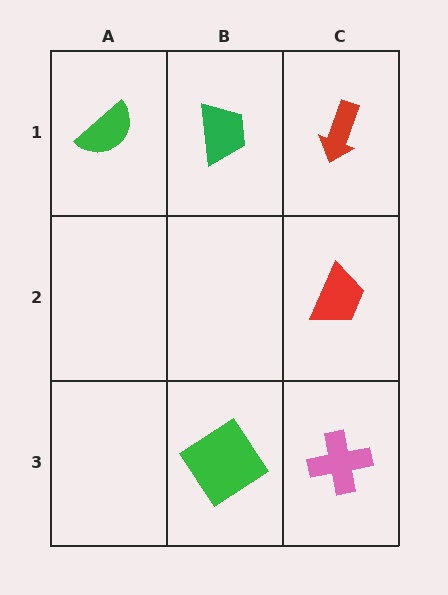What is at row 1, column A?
A green semicircle.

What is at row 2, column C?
A red trapezoid.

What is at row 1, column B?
A green trapezoid.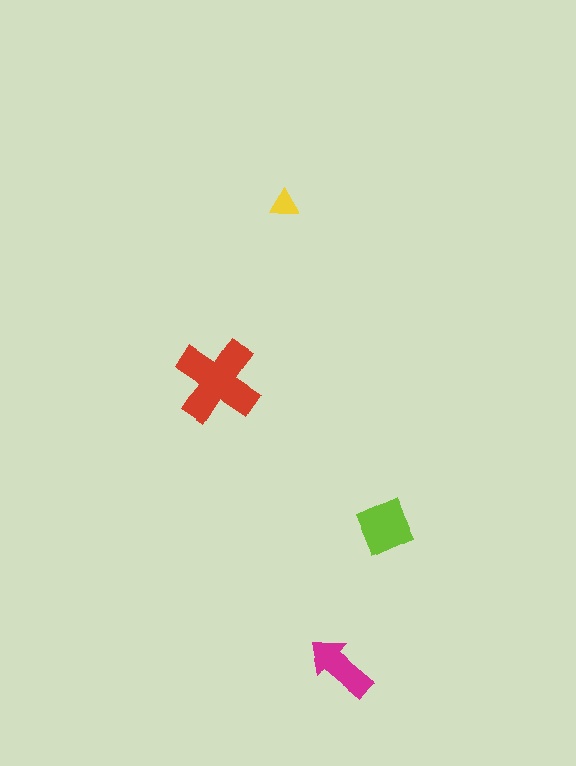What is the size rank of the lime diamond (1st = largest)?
2nd.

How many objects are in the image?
There are 4 objects in the image.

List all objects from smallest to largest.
The yellow triangle, the magenta arrow, the lime diamond, the red cross.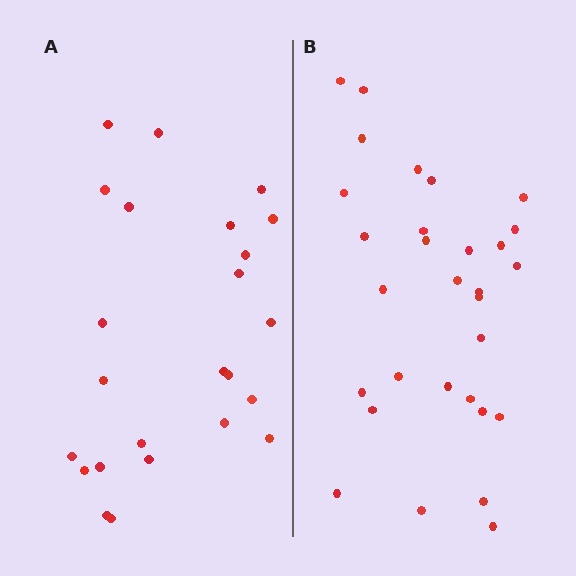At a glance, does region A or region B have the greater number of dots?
Region B (the right region) has more dots.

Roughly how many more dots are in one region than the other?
Region B has about 6 more dots than region A.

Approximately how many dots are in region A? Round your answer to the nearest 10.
About 20 dots. (The exact count is 24, which rounds to 20.)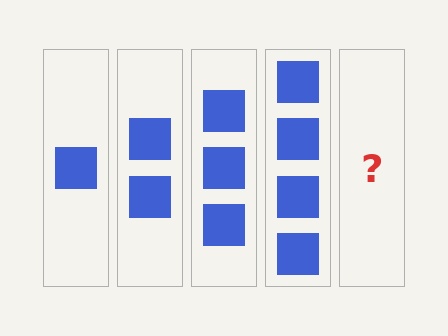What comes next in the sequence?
The next element should be 5 squares.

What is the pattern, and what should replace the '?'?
The pattern is that each step adds one more square. The '?' should be 5 squares.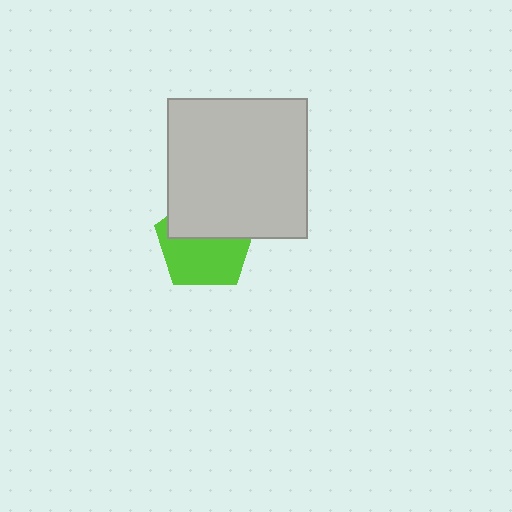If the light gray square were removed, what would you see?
You would see the complete lime pentagon.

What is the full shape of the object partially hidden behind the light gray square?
The partially hidden object is a lime pentagon.